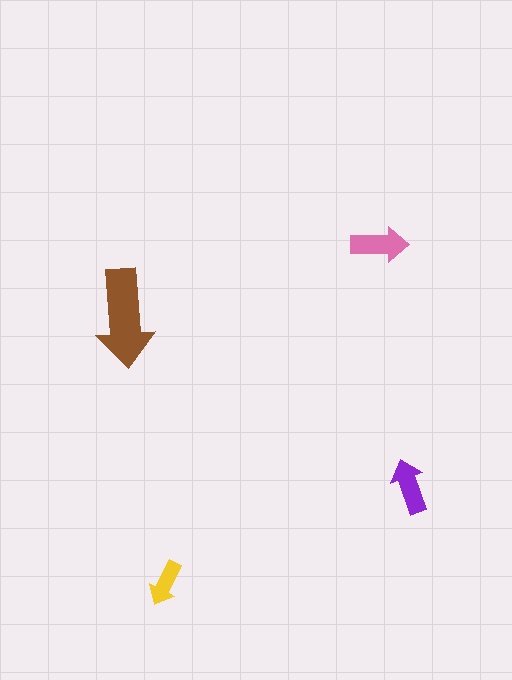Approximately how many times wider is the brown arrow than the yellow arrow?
About 2 times wider.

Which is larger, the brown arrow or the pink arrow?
The brown one.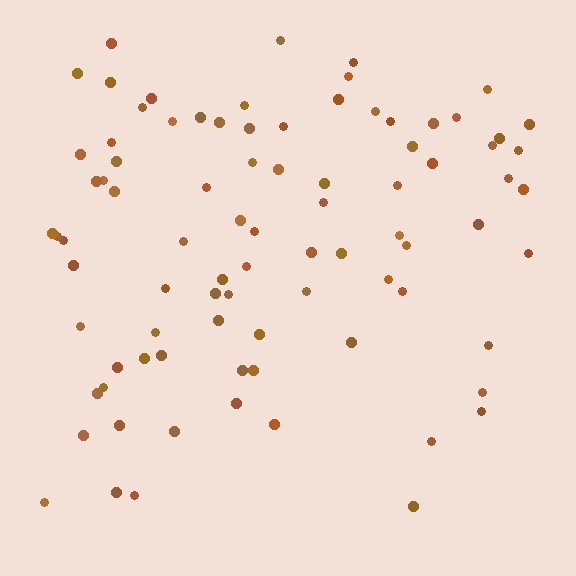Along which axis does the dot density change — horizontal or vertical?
Vertical.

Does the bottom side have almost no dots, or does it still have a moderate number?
Still a moderate number, just noticeably fewer than the top.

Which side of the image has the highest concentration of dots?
The top.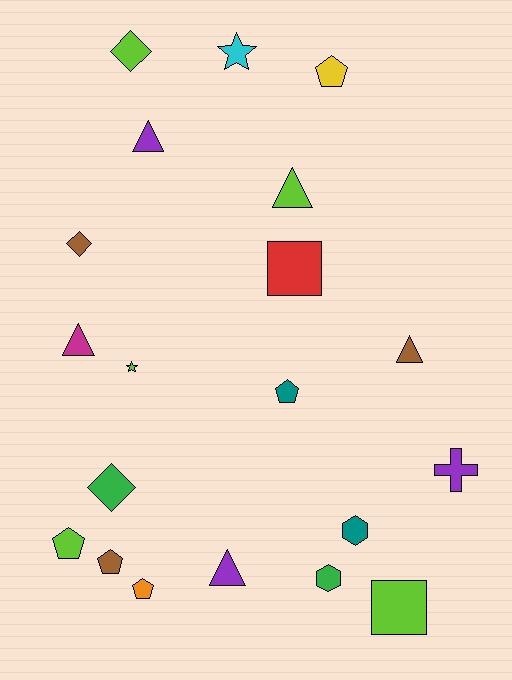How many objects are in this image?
There are 20 objects.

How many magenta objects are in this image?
There is 1 magenta object.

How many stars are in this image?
There are 2 stars.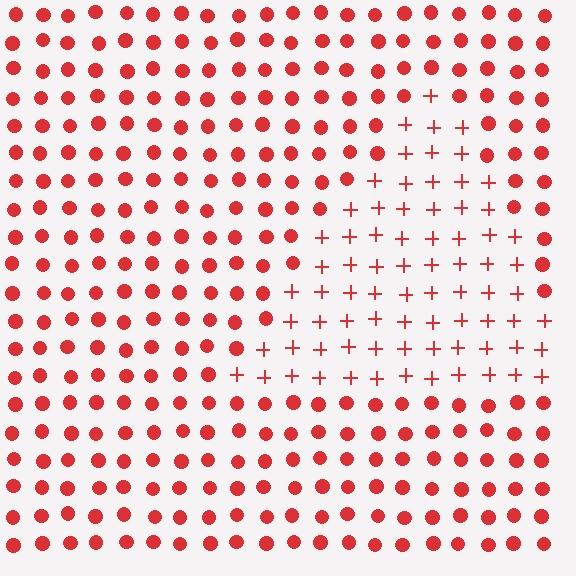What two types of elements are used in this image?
The image uses plus signs inside the triangle region and circles outside it.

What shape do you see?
I see a triangle.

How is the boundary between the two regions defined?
The boundary is defined by a change in element shape: plus signs inside vs. circles outside. All elements share the same color and spacing.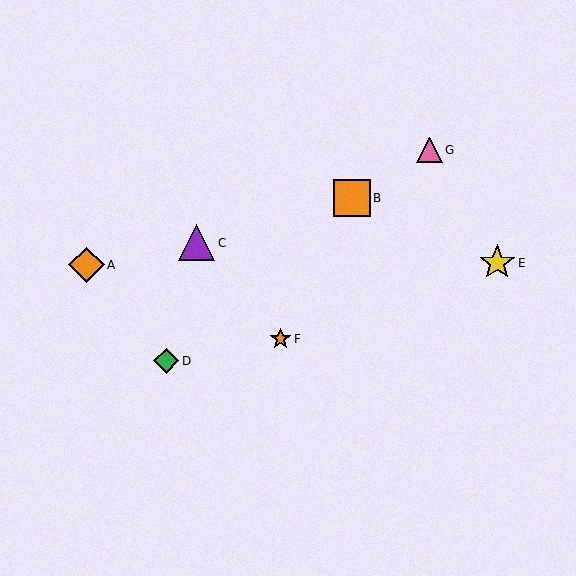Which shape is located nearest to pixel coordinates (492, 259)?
The yellow star (labeled E) at (497, 263) is nearest to that location.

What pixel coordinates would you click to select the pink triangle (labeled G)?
Click at (430, 150) to select the pink triangle G.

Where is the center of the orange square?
The center of the orange square is at (352, 198).